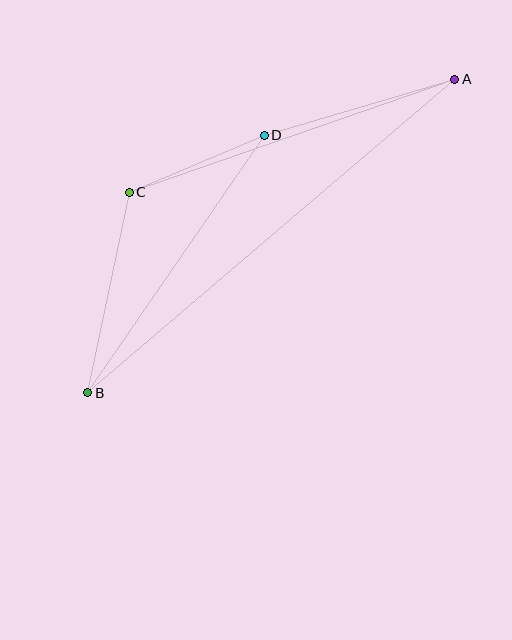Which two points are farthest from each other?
Points A and B are farthest from each other.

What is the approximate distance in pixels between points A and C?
The distance between A and C is approximately 344 pixels.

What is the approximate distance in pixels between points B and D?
The distance between B and D is approximately 312 pixels.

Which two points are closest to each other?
Points C and D are closest to each other.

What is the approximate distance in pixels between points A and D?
The distance between A and D is approximately 199 pixels.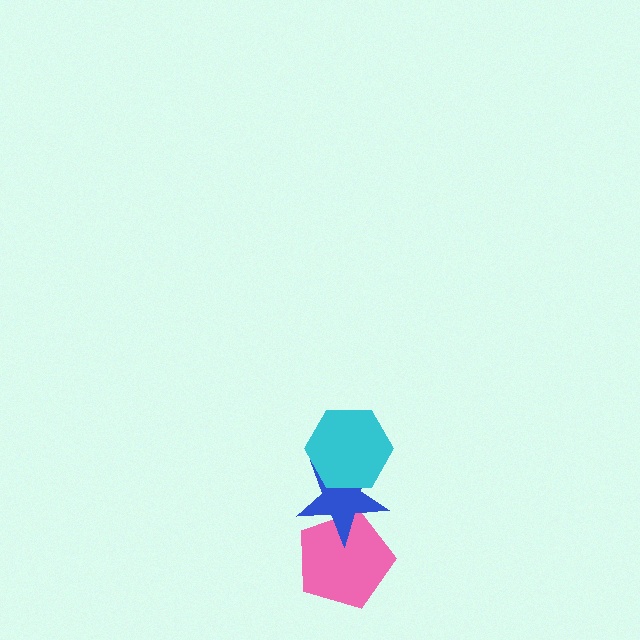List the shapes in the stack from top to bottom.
From top to bottom: the cyan hexagon, the blue star, the pink pentagon.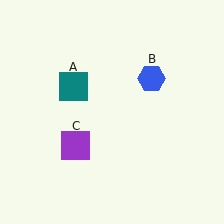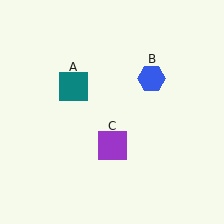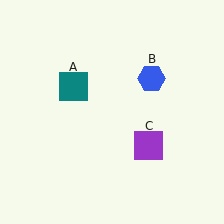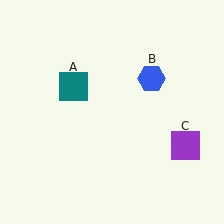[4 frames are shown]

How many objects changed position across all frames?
1 object changed position: purple square (object C).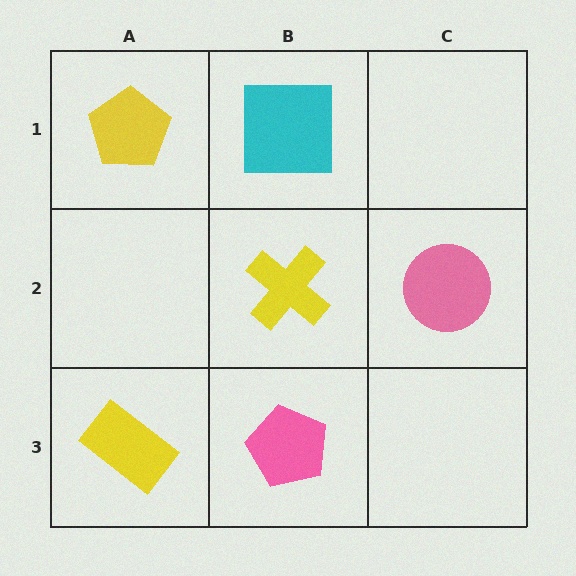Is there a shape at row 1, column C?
No, that cell is empty.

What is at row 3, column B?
A pink pentagon.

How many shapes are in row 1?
2 shapes.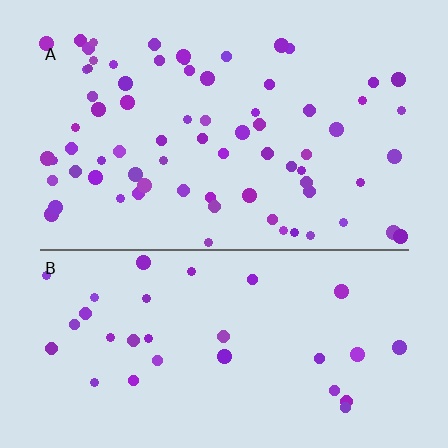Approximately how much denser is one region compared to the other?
Approximately 2.3× — region A over region B.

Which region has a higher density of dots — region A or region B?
A (the top).